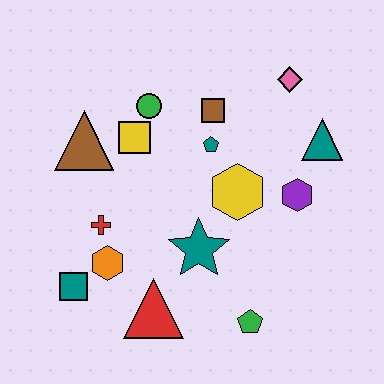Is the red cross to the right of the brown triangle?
Yes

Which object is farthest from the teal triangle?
The teal square is farthest from the teal triangle.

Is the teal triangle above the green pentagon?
Yes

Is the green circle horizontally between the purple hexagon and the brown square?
No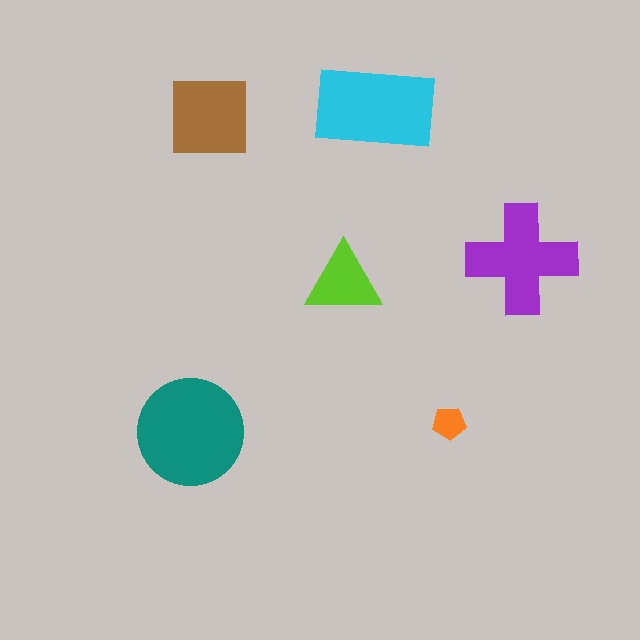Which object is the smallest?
The orange pentagon.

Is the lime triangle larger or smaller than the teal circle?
Smaller.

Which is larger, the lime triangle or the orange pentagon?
The lime triangle.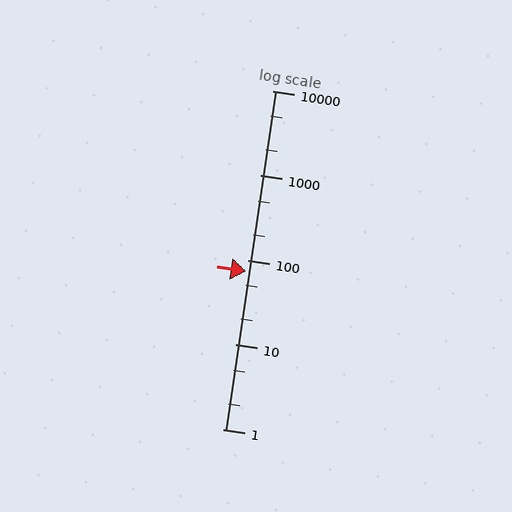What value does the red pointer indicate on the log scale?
The pointer indicates approximately 74.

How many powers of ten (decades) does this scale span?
The scale spans 4 decades, from 1 to 10000.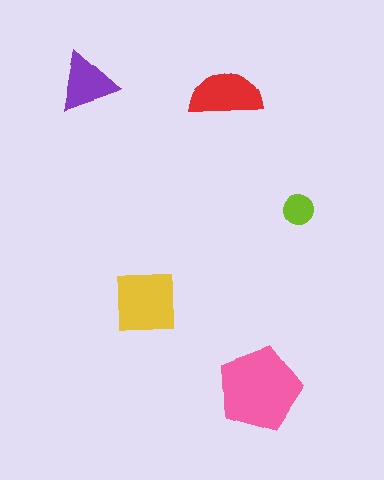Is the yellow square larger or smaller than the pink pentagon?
Smaller.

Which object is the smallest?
The lime circle.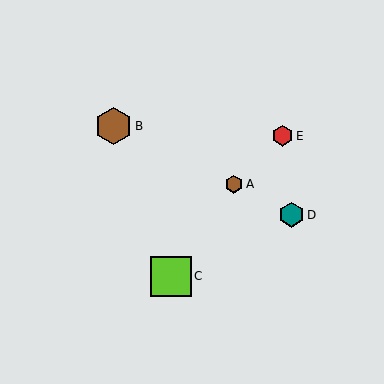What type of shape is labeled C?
Shape C is a lime square.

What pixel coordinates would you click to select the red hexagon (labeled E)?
Click at (283, 136) to select the red hexagon E.